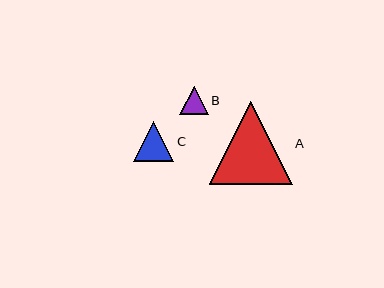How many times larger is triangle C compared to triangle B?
Triangle C is approximately 1.4 times the size of triangle B.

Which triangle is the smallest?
Triangle B is the smallest with a size of approximately 28 pixels.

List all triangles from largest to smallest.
From largest to smallest: A, C, B.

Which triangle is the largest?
Triangle A is the largest with a size of approximately 83 pixels.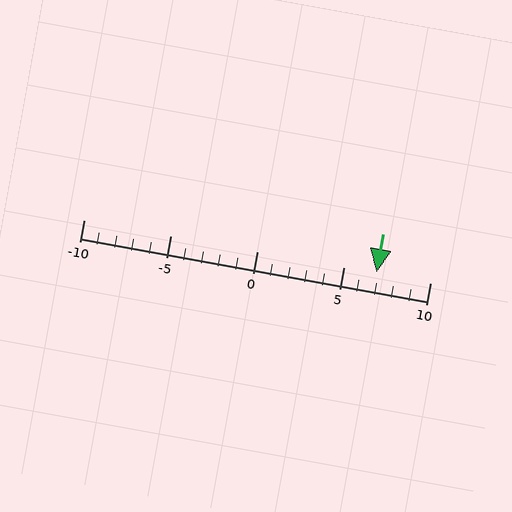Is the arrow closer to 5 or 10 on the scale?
The arrow is closer to 5.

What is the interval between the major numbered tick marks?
The major tick marks are spaced 5 units apart.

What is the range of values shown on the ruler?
The ruler shows values from -10 to 10.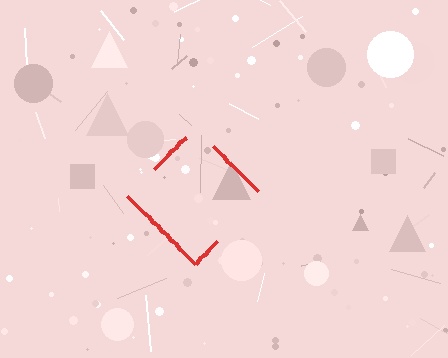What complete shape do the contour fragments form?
The contour fragments form a diamond.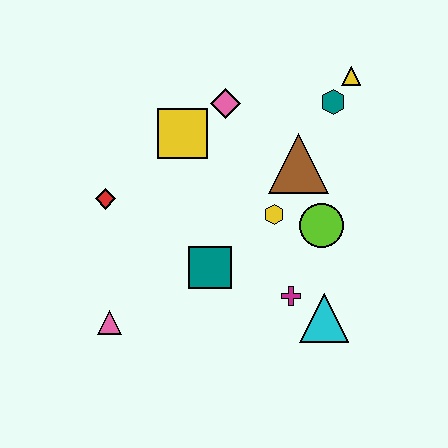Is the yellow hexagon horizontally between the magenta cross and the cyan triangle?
No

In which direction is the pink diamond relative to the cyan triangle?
The pink diamond is above the cyan triangle.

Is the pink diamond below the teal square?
No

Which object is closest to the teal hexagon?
The yellow triangle is closest to the teal hexagon.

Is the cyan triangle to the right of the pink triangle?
Yes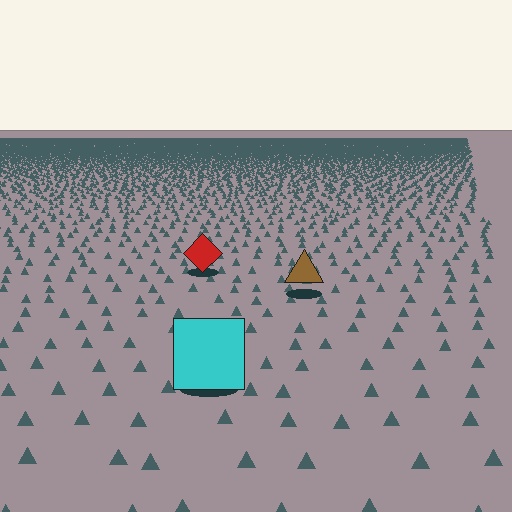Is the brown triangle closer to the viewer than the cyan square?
No. The cyan square is closer — you can tell from the texture gradient: the ground texture is coarser near it.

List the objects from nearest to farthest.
From nearest to farthest: the cyan square, the brown triangle, the red diamond.